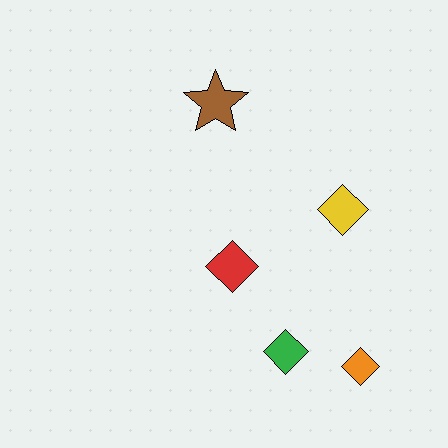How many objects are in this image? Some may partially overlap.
There are 5 objects.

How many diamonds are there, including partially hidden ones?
There are 4 diamonds.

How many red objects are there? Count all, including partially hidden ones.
There is 1 red object.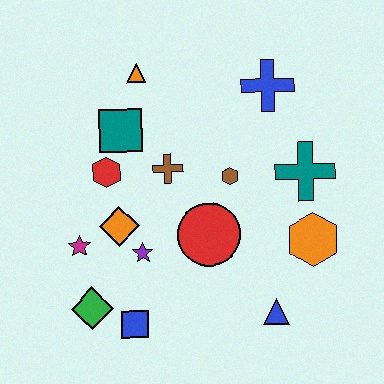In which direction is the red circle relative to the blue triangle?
The red circle is above the blue triangle.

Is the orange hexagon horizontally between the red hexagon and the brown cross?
No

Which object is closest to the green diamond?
The blue square is closest to the green diamond.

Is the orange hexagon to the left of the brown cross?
No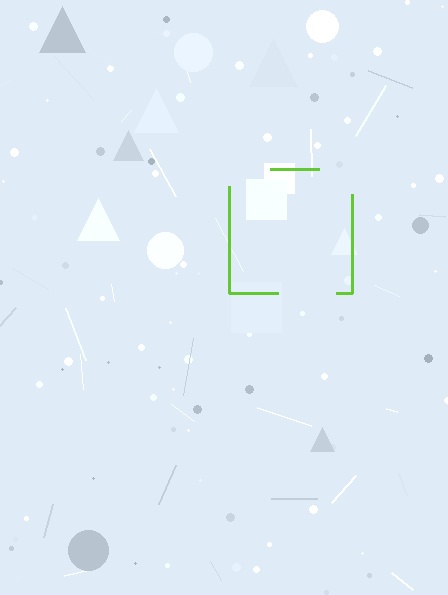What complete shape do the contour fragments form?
The contour fragments form a square.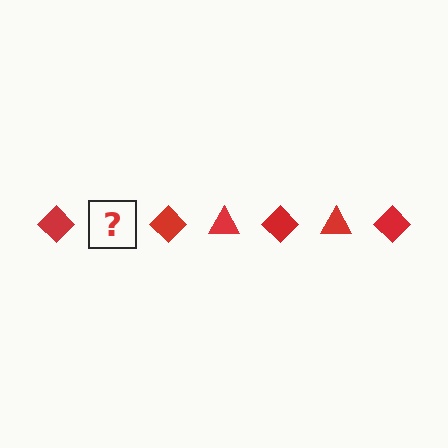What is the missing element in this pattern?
The missing element is a red triangle.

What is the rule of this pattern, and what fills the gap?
The rule is that the pattern cycles through diamond, triangle shapes in red. The gap should be filled with a red triangle.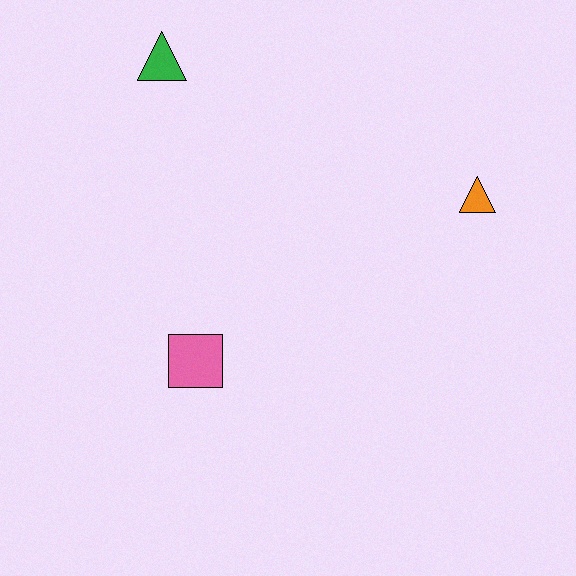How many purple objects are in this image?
There are no purple objects.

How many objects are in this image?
There are 3 objects.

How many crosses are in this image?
There are no crosses.